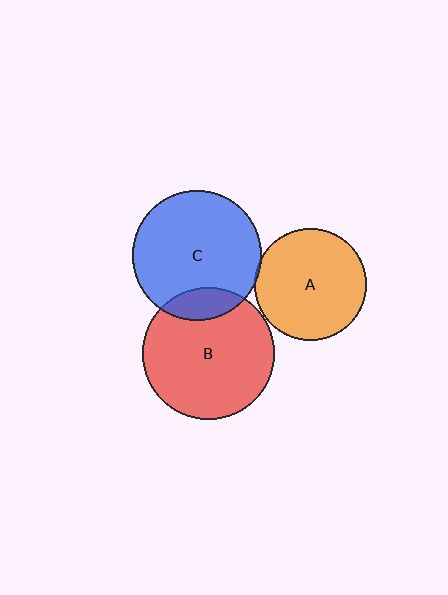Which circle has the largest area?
Circle B (red).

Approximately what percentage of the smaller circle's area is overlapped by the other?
Approximately 5%.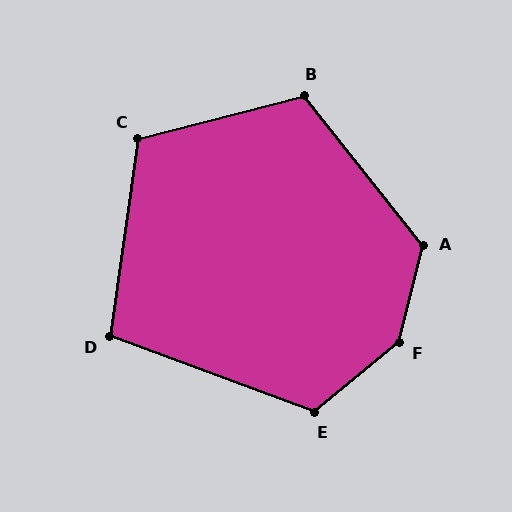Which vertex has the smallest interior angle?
D, at approximately 102 degrees.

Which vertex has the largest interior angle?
F, at approximately 144 degrees.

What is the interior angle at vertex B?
Approximately 114 degrees (obtuse).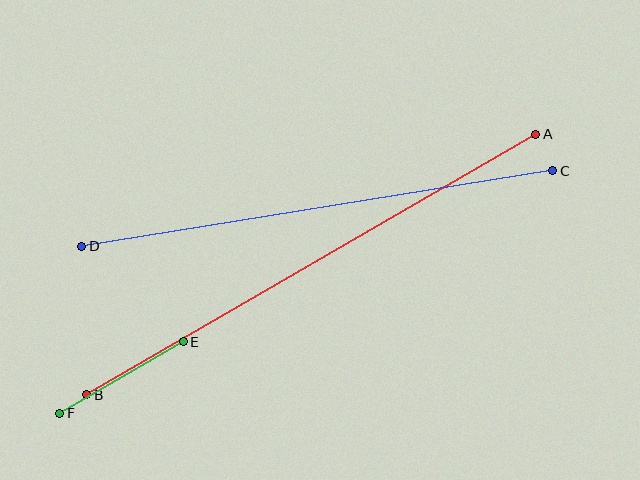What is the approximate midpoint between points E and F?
The midpoint is at approximately (121, 377) pixels.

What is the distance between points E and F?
The distance is approximately 143 pixels.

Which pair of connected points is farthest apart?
Points A and B are farthest apart.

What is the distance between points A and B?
The distance is approximately 519 pixels.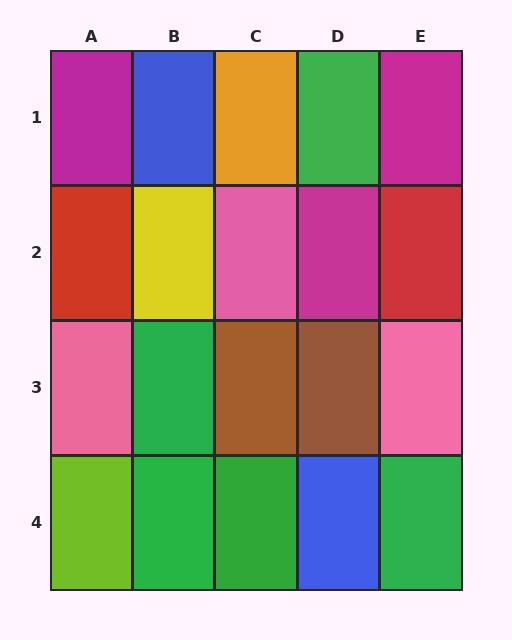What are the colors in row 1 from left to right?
Magenta, blue, orange, green, magenta.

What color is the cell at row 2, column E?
Red.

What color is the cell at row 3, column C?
Brown.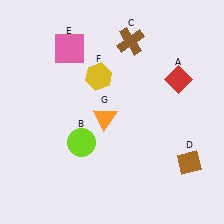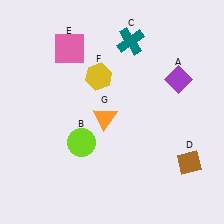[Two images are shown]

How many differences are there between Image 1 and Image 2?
There are 2 differences between the two images.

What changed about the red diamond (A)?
In Image 1, A is red. In Image 2, it changed to purple.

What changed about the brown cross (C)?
In Image 1, C is brown. In Image 2, it changed to teal.